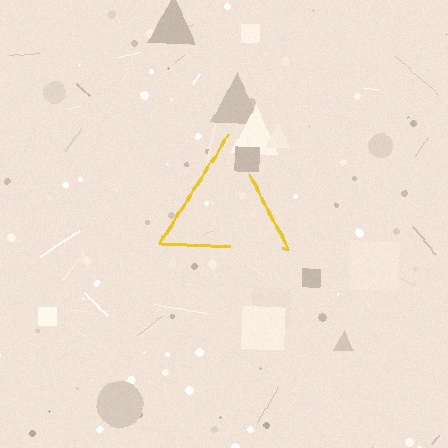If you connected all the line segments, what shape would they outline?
They would outline a triangle.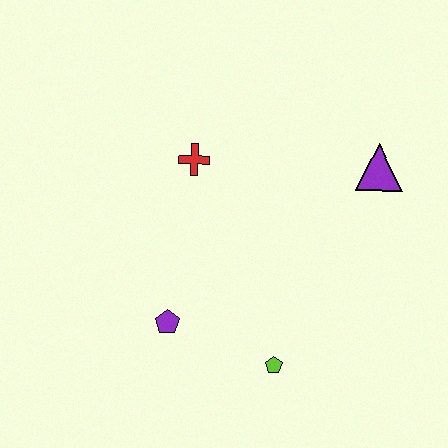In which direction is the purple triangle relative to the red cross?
The purple triangle is to the right of the red cross.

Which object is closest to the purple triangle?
The red cross is closest to the purple triangle.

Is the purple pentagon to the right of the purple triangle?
No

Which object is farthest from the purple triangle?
The purple pentagon is farthest from the purple triangle.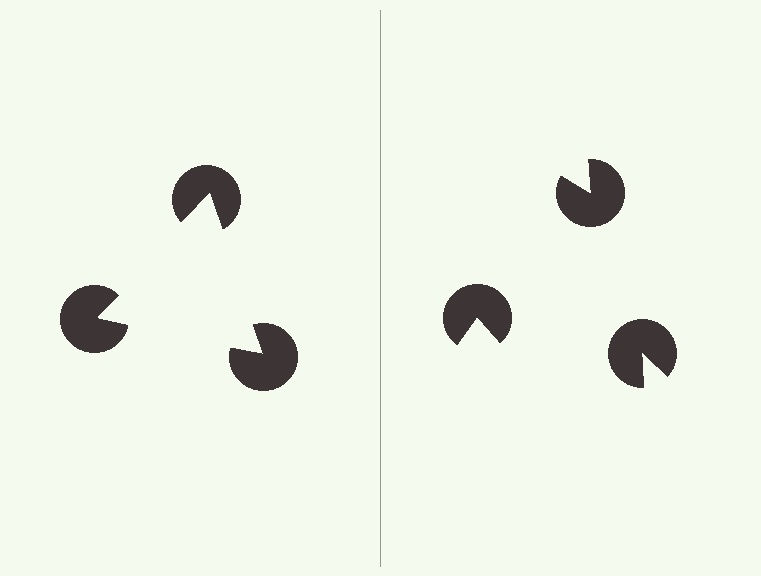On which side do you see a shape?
An illusory triangle appears on the left side. On the right side the wedge cuts are rotated, so no coherent shape forms.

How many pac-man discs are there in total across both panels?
6 — 3 on each side.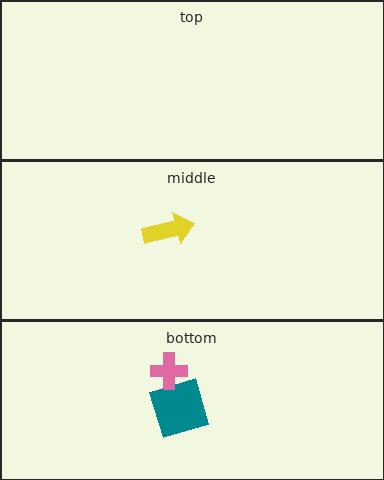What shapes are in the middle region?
The yellow arrow.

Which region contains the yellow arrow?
The middle region.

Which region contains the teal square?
The bottom region.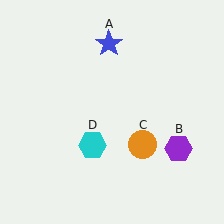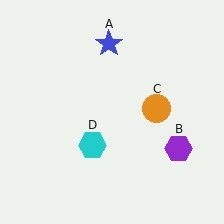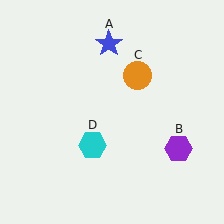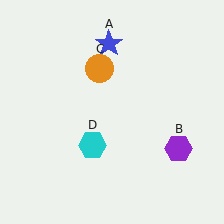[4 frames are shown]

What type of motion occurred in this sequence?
The orange circle (object C) rotated counterclockwise around the center of the scene.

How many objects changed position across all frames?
1 object changed position: orange circle (object C).